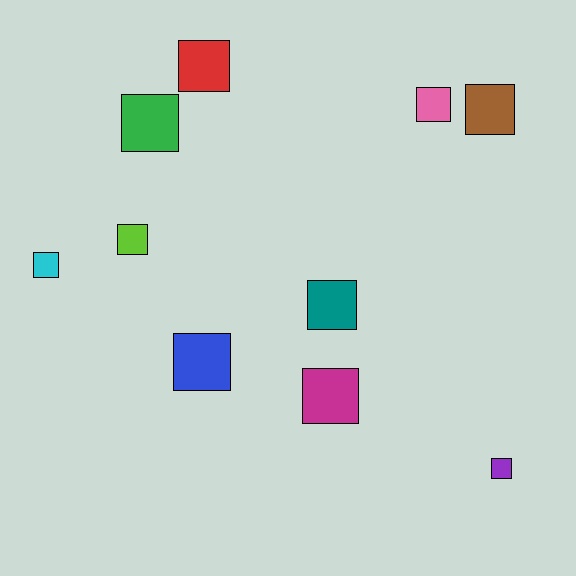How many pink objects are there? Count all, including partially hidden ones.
There is 1 pink object.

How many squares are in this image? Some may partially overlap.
There are 10 squares.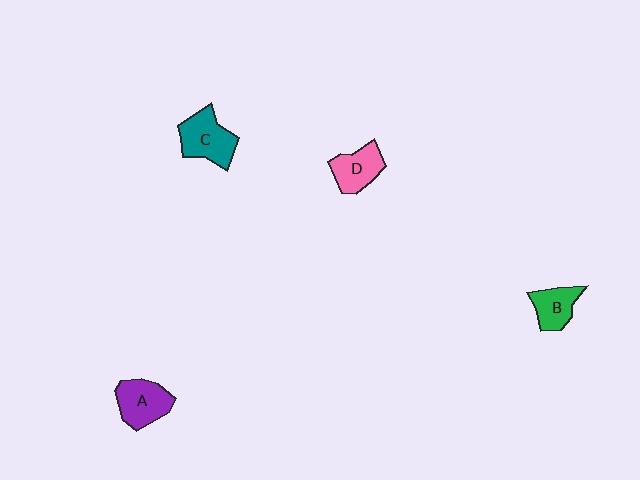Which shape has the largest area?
Shape C (teal).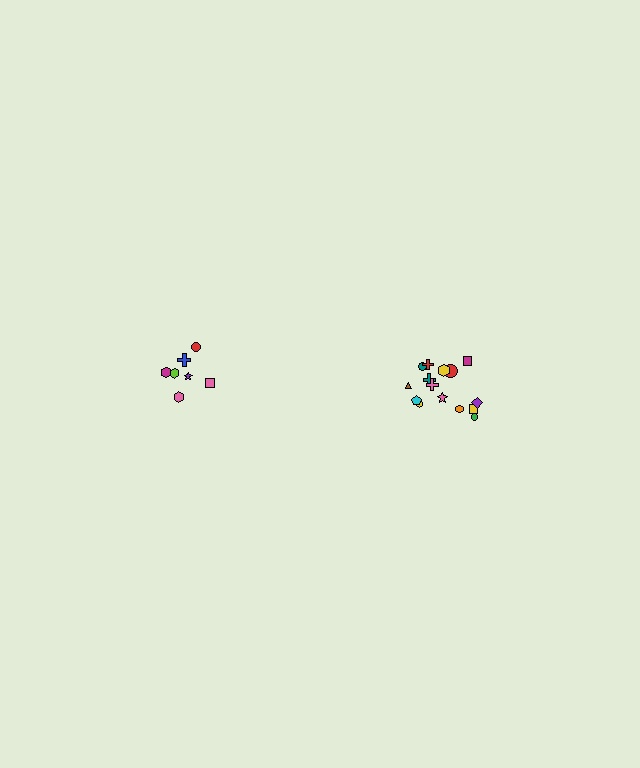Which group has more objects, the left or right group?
The right group.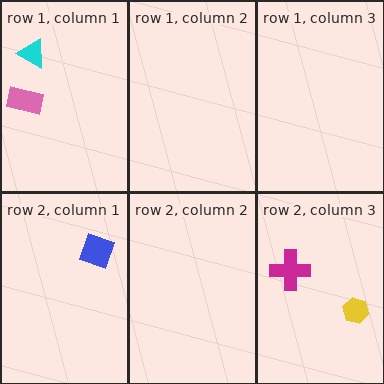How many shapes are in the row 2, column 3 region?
2.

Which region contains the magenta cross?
The row 2, column 3 region.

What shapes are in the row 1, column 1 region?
The cyan triangle, the pink rectangle.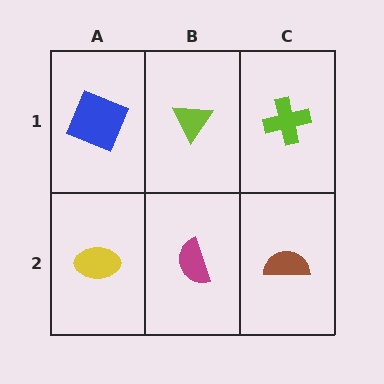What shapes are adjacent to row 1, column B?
A magenta semicircle (row 2, column B), a blue square (row 1, column A), a lime cross (row 1, column C).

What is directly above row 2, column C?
A lime cross.